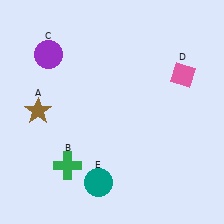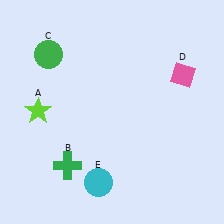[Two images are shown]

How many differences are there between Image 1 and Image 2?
There are 3 differences between the two images.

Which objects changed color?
A changed from brown to lime. C changed from purple to green. E changed from teal to cyan.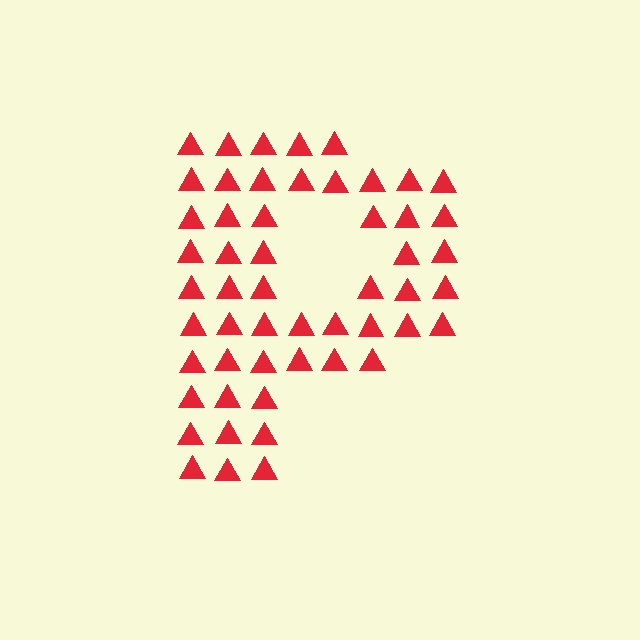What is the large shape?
The large shape is the letter P.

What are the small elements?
The small elements are triangles.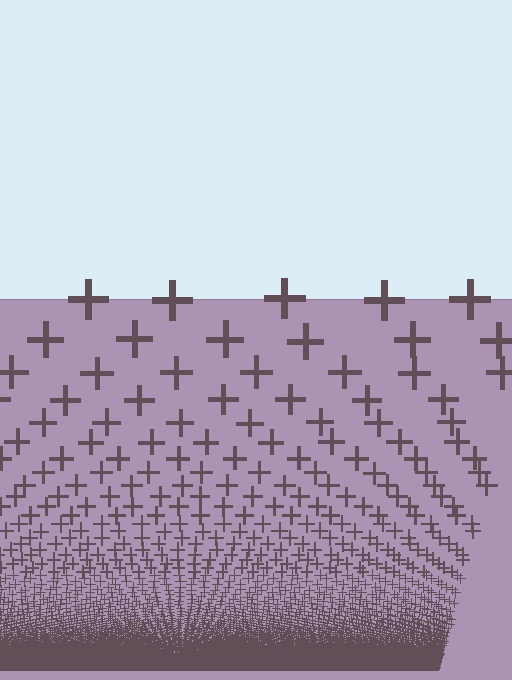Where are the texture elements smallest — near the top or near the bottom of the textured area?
Near the bottom.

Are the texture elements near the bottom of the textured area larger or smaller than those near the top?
Smaller. The gradient is inverted — elements near the bottom are smaller and denser.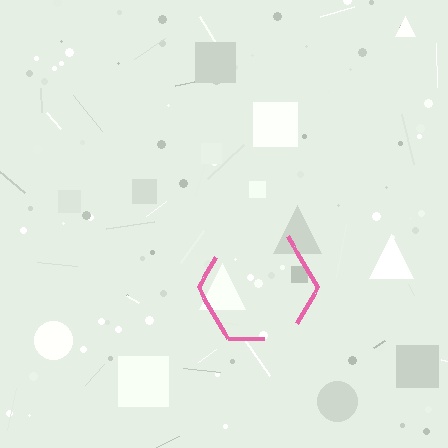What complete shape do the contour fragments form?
The contour fragments form a hexagon.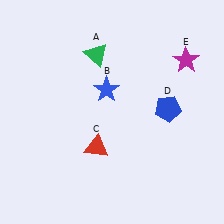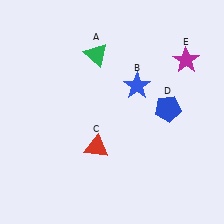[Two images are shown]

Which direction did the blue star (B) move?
The blue star (B) moved right.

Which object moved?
The blue star (B) moved right.